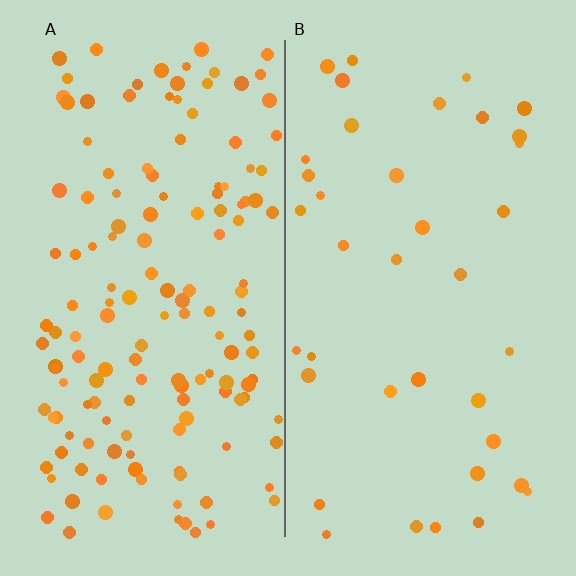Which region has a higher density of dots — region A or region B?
A (the left).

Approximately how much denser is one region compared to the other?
Approximately 3.8× — region A over region B.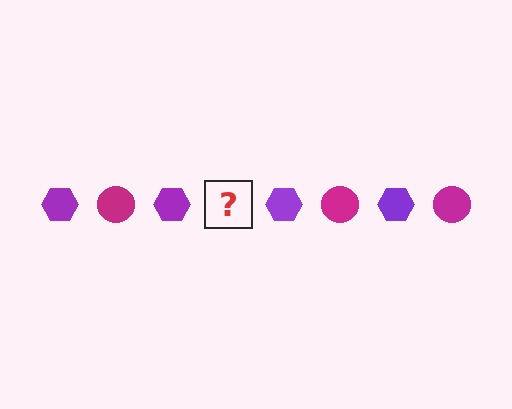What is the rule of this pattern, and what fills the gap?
The rule is that the pattern alternates between purple hexagon and magenta circle. The gap should be filled with a magenta circle.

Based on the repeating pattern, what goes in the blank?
The blank should be a magenta circle.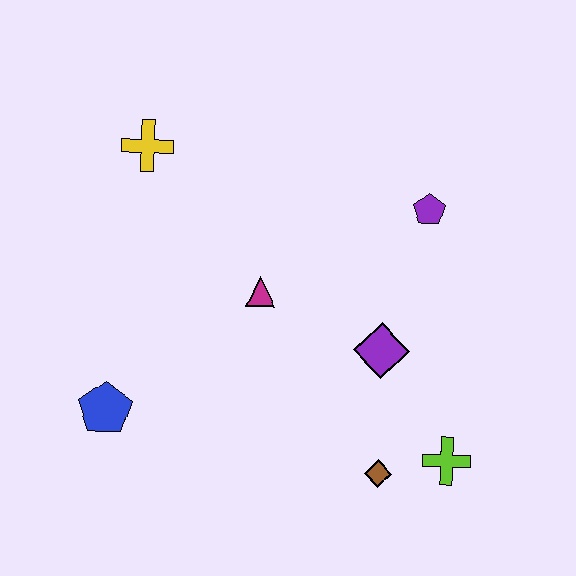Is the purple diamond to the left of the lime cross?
Yes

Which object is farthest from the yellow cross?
The lime cross is farthest from the yellow cross.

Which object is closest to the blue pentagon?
The magenta triangle is closest to the blue pentagon.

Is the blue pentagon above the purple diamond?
No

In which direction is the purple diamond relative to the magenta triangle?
The purple diamond is to the right of the magenta triangle.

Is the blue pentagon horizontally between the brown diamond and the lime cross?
No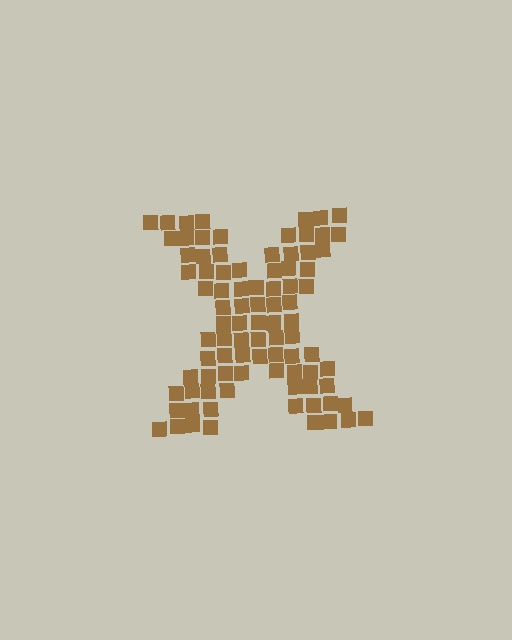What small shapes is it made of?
It is made of small squares.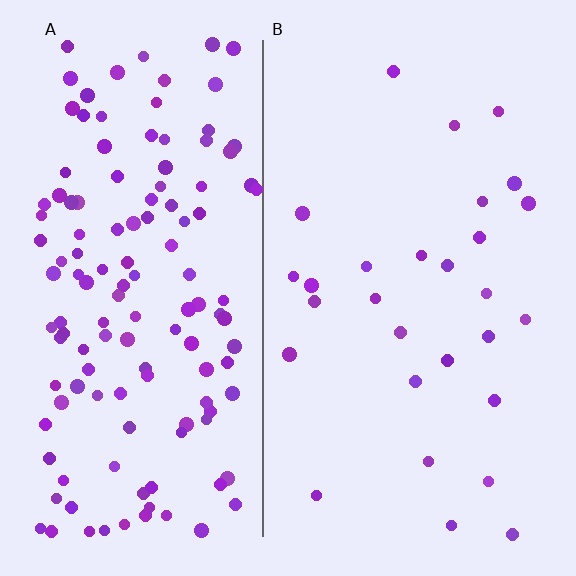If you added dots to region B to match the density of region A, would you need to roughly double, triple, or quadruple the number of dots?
Approximately quadruple.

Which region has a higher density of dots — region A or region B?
A (the left).